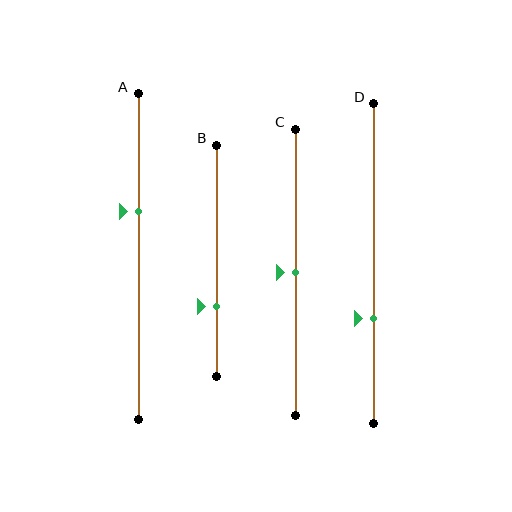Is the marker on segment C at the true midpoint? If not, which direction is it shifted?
Yes, the marker on segment C is at the true midpoint.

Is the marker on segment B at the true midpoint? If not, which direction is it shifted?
No, the marker on segment B is shifted downward by about 20% of the segment length.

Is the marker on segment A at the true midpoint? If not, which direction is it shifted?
No, the marker on segment A is shifted upward by about 14% of the segment length.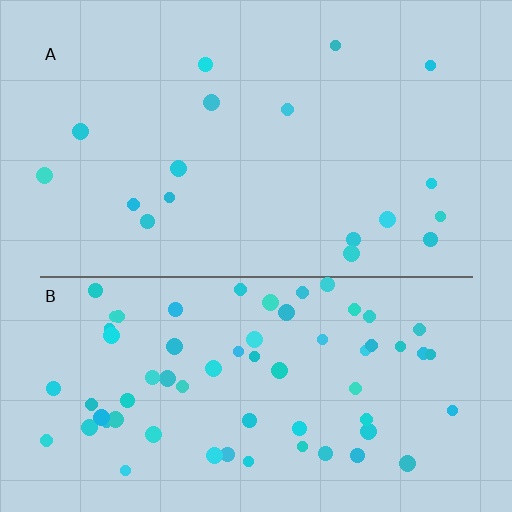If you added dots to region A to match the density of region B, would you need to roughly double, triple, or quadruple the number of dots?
Approximately quadruple.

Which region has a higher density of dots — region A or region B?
B (the bottom).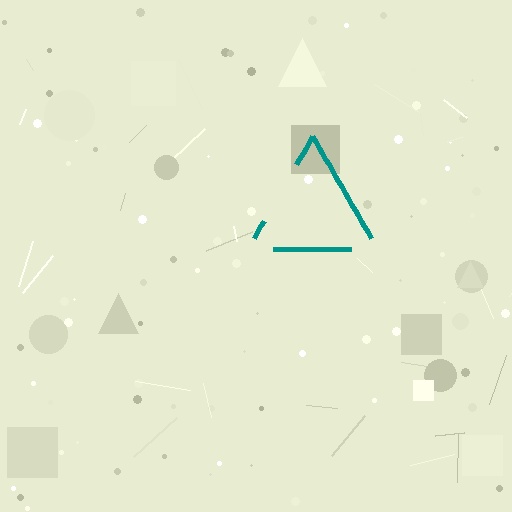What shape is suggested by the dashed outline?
The dashed outline suggests a triangle.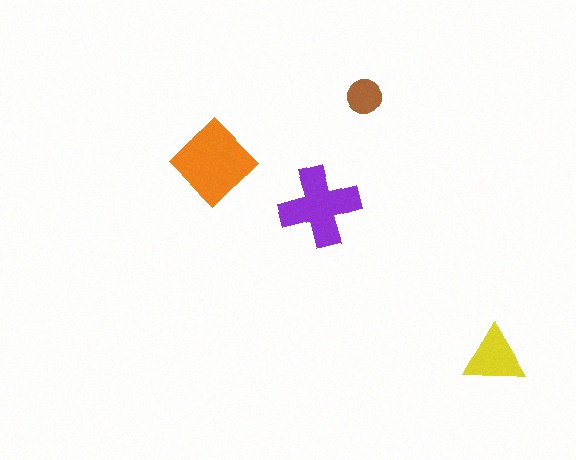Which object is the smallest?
The brown circle.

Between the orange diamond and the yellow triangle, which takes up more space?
The orange diamond.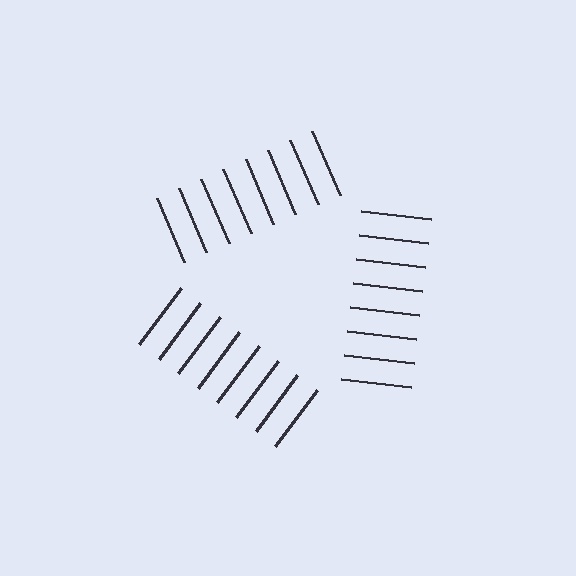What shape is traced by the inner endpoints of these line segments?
An illusory triangle — the line segments terminate on its edges but no continuous stroke is drawn.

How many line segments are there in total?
24 — 8 along each of the 3 edges.